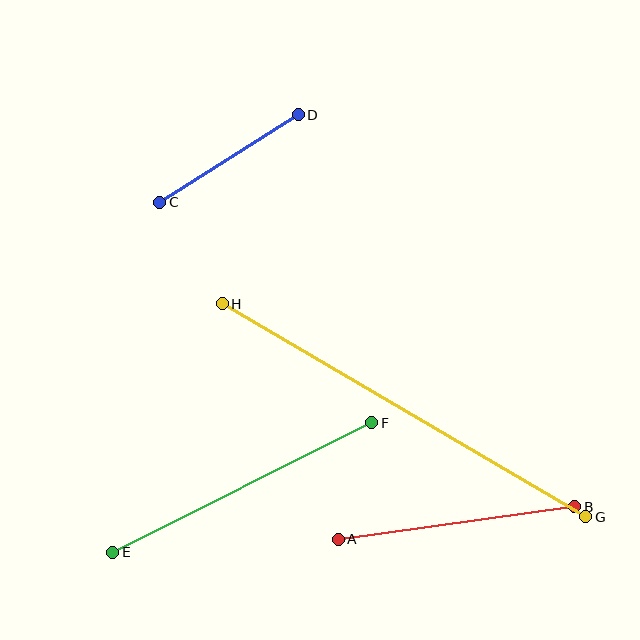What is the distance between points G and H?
The distance is approximately 421 pixels.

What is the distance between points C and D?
The distance is approximately 163 pixels.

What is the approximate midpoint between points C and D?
The midpoint is at approximately (229, 158) pixels.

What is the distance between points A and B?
The distance is approximately 239 pixels.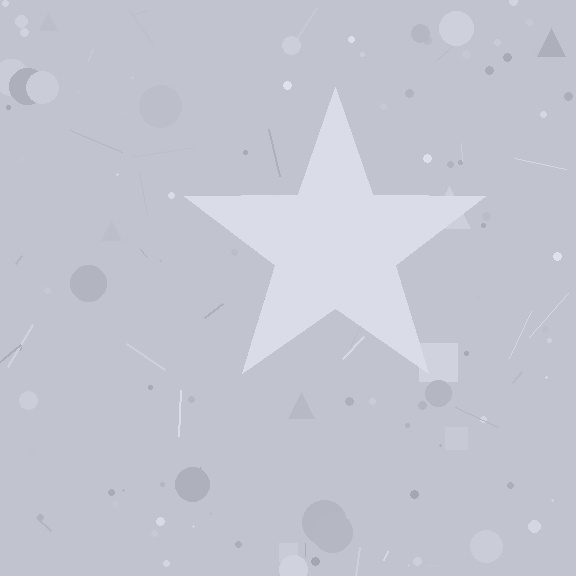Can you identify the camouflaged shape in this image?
The camouflaged shape is a star.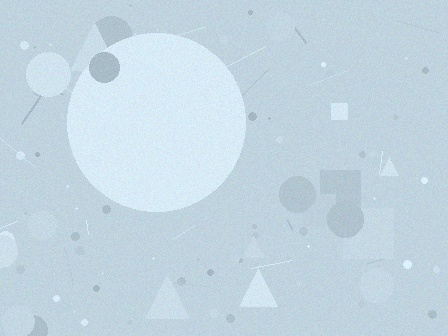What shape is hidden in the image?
A circle is hidden in the image.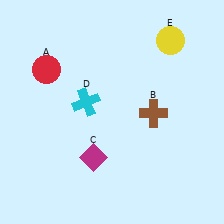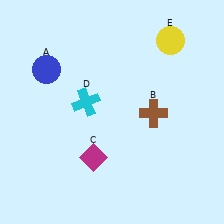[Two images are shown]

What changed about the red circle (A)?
In Image 1, A is red. In Image 2, it changed to blue.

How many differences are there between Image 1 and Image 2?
There is 1 difference between the two images.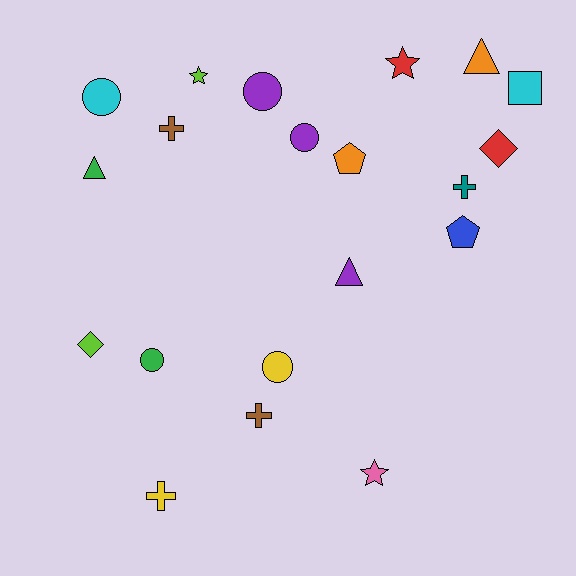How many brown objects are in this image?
There are 2 brown objects.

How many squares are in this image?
There is 1 square.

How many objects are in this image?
There are 20 objects.